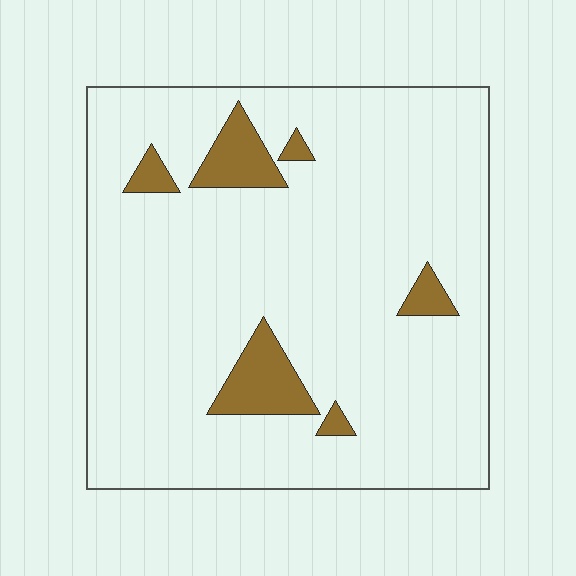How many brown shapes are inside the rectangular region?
6.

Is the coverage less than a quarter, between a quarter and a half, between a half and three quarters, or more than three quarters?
Less than a quarter.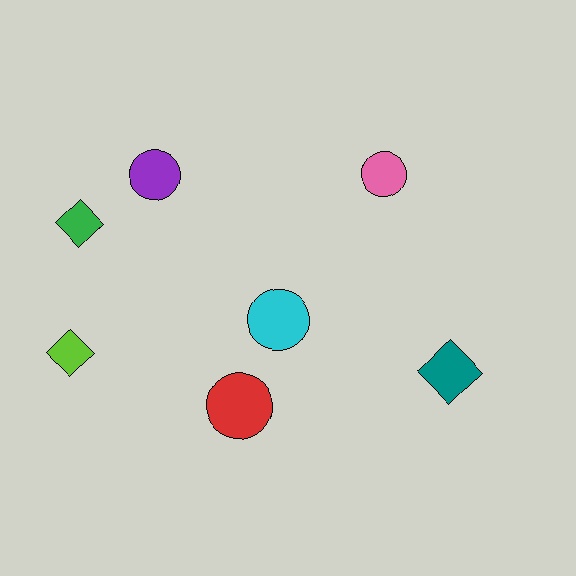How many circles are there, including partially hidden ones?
There are 4 circles.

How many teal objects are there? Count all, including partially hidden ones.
There is 1 teal object.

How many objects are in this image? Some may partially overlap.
There are 7 objects.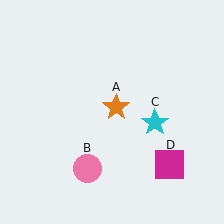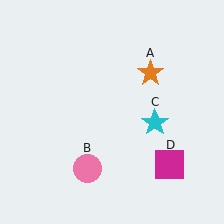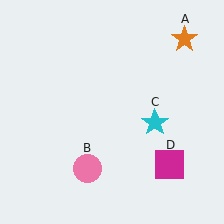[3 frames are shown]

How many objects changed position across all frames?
1 object changed position: orange star (object A).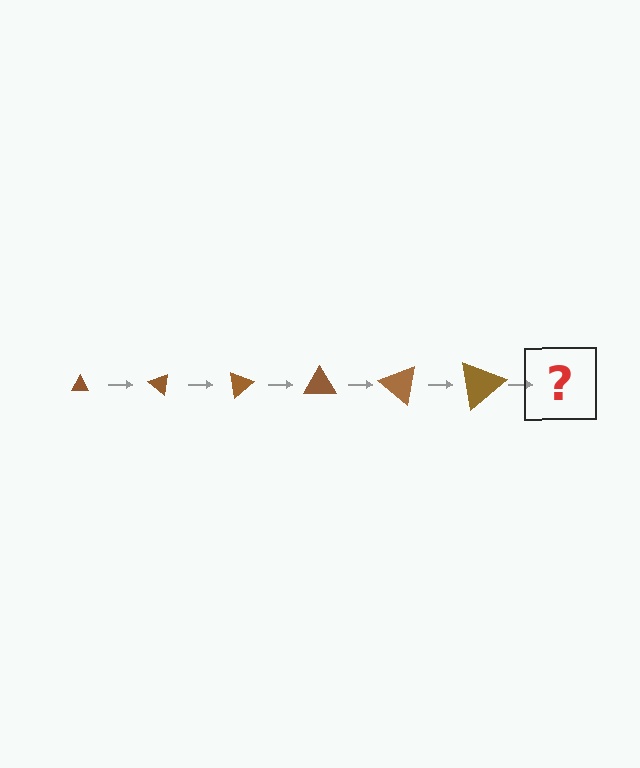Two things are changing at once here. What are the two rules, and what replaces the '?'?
The two rules are that the triangle grows larger each step and it rotates 40 degrees each step. The '?' should be a triangle, larger than the previous one and rotated 240 degrees from the start.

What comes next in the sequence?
The next element should be a triangle, larger than the previous one and rotated 240 degrees from the start.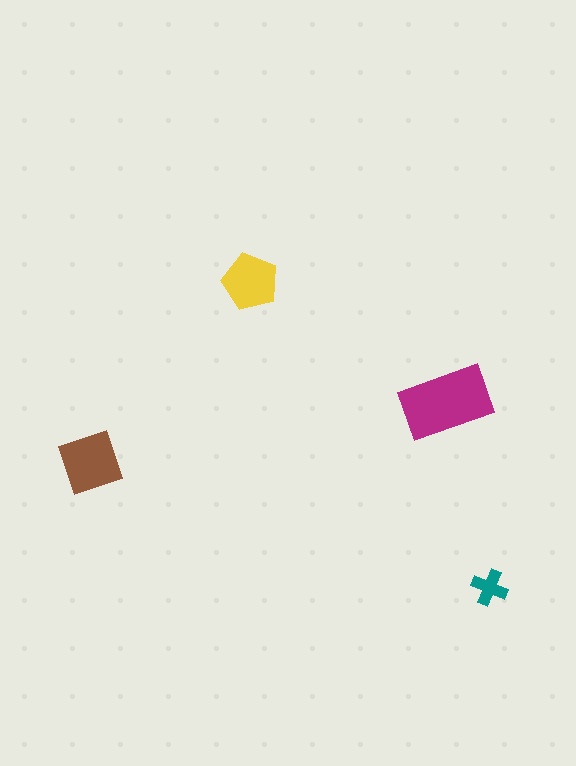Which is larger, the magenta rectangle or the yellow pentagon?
The magenta rectangle.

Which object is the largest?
The magenta rectangle.